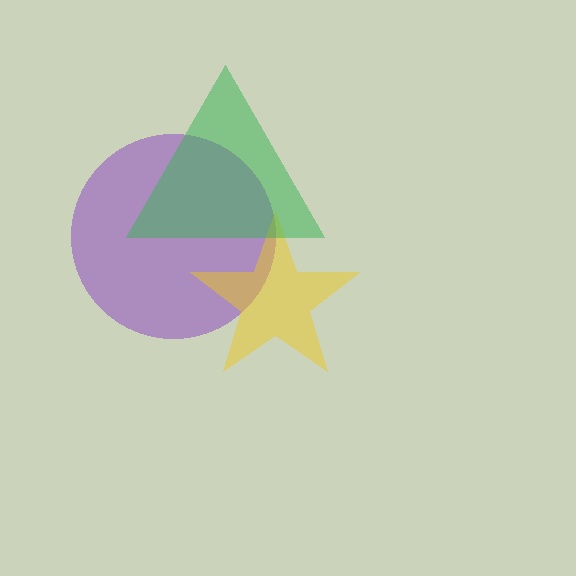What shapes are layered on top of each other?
The layered shapes are: a purple circle, a yellow star, a green triangle.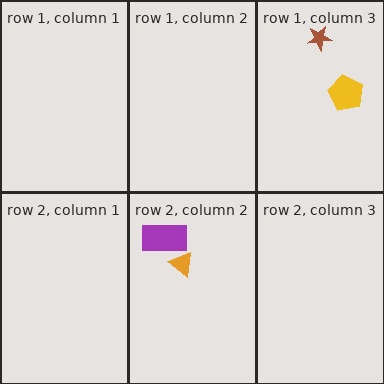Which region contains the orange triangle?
The row 2, column 2 region.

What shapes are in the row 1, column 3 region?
The yellow pentagon, the brown star.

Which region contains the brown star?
The row 1, column 3 region.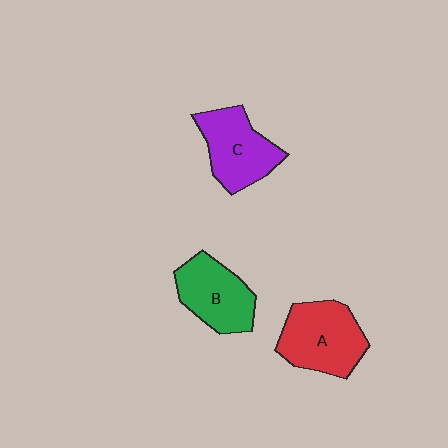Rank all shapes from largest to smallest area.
From largest to smallest: A (red), C (purple), B (green).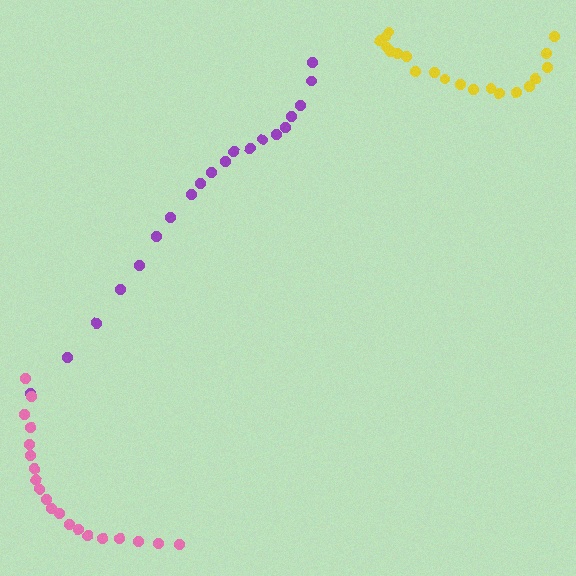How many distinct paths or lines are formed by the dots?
There are 3 distinct paths.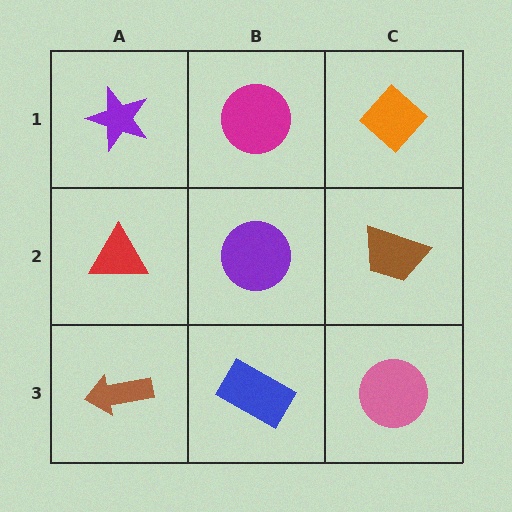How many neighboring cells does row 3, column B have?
3.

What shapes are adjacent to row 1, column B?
A purple circle (row 2, column B), a purple star (row 1, column A), an orange diamond (row 1, column C).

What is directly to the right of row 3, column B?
A pink circle.